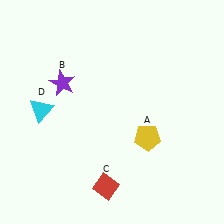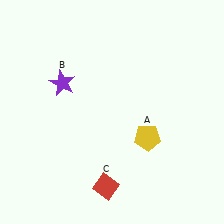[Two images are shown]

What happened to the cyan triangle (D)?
The cyan triangle (D) was removed in Image 2. It was in the top-left area of Image 1.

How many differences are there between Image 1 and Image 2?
There is 1 difference between the two images.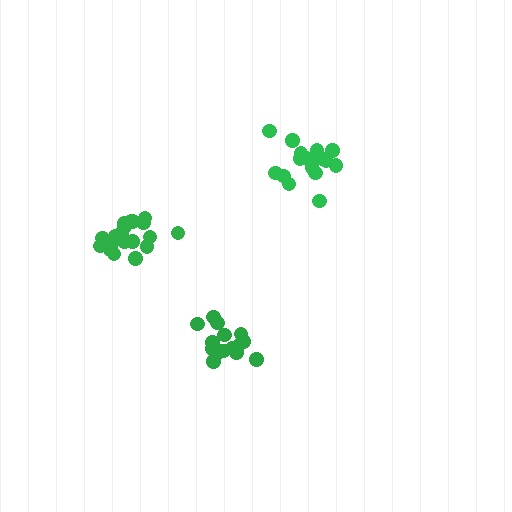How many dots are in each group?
Group 1: 15 dots, Group 2: 17 dots, Group 3: 20 dots (52 total).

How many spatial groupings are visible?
There are 3 spatial groupings.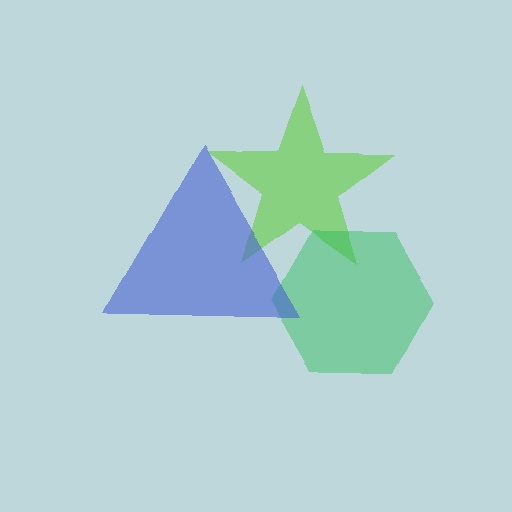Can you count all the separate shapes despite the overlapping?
Yes, there are 3 separate shapes.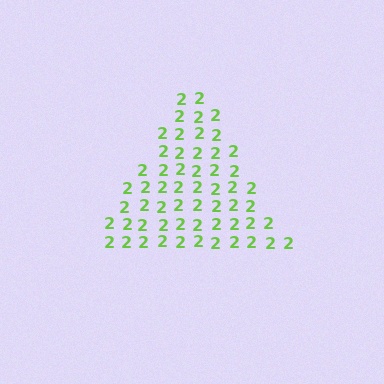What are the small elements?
The small elements are digit 2's.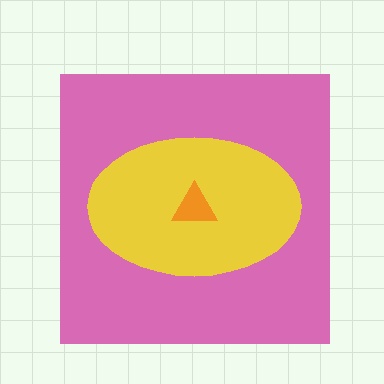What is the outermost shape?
The pink square.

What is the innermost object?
The orange triangle.